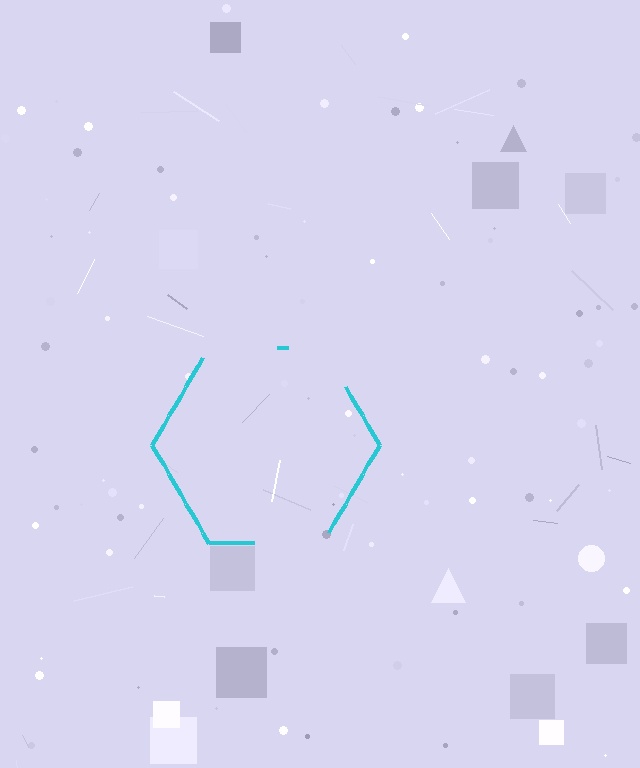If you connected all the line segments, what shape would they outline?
They would outline a hexagon.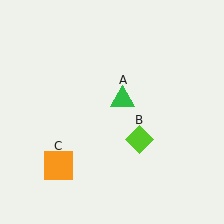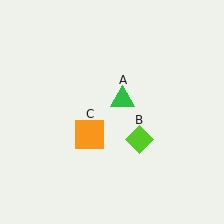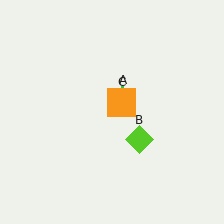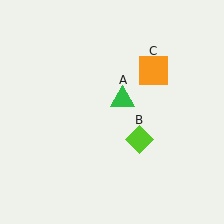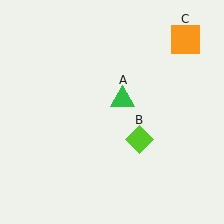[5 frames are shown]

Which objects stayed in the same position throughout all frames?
Green triangle (object A) and lime diamond (object B) remained stationary.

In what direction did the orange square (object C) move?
The orange square (object C) moved up and to the right.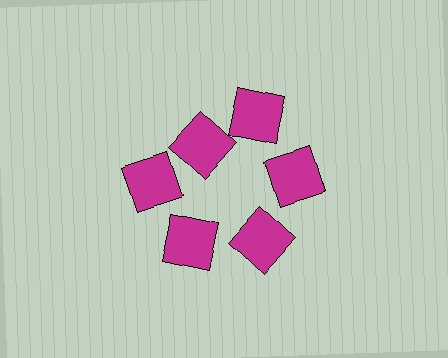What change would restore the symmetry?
The symmetry would be restored by moving it outward, back onto the ring so that all 6 squares sit at equal angles and equal distance from the center.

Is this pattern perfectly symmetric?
No. The 6 magenta squares are arranged in a ring, but one element near the 11 o'clock position is pulled inward toward the center, breaking the 6-fold rotational symmetry.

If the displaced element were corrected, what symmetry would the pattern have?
It would have 6-fold rotational symmetry — the pattern would map onto itself every 60 degrees.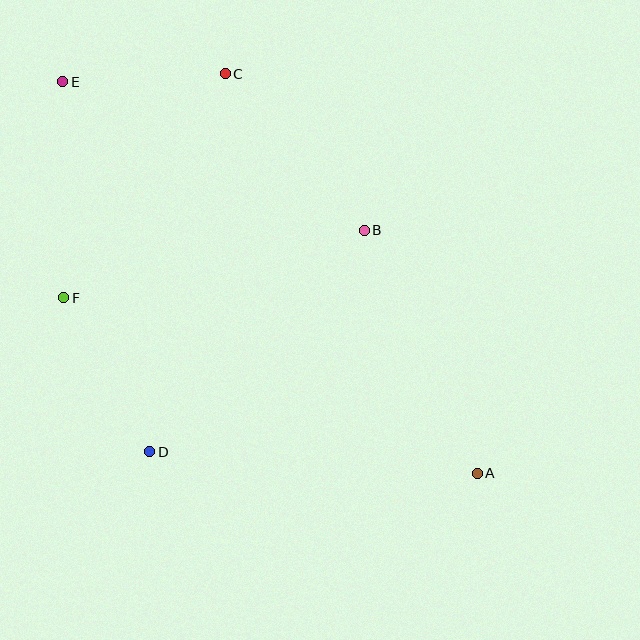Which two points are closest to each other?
Points C and E are closest to each other.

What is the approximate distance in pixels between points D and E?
The distance between D and E is approximately 380 pixels.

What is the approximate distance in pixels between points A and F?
The distance between A and F is approximately 449 pixels.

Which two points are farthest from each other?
Points A and E are farthest from each other.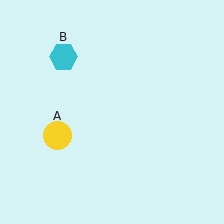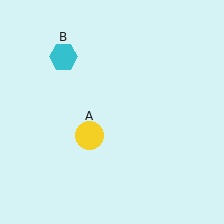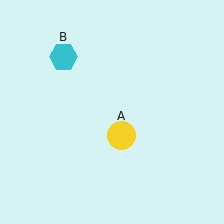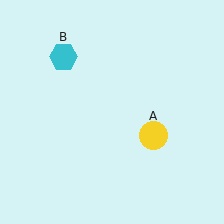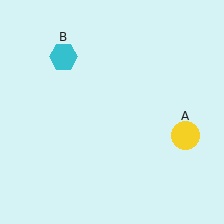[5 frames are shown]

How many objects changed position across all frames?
1 object changed position: yellow circle (object A).